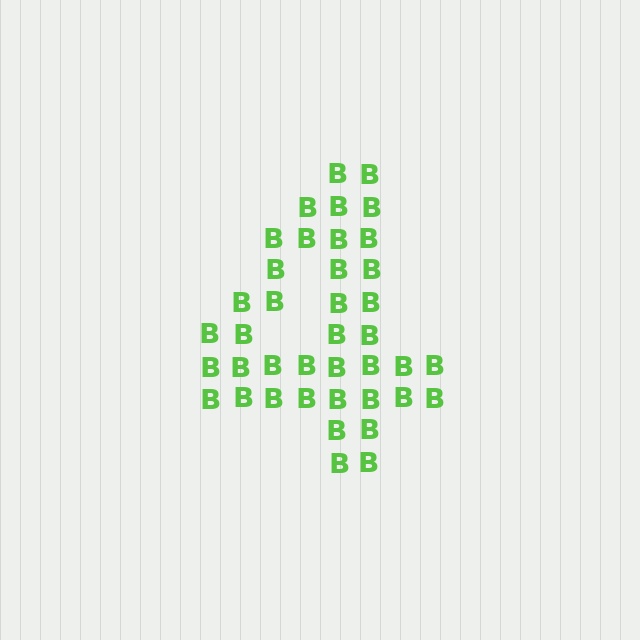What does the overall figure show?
The overall figure shows the digit 4.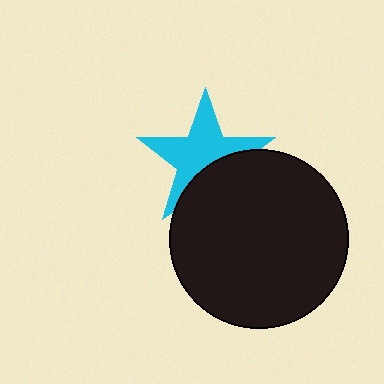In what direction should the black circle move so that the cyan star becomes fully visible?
The black circle should move down. That is the shortest direction to clear the overlap and leave the cyan star fully visible.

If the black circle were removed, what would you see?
You would see the complete cyan star.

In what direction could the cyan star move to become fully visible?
The cyan star could move up. That would shift it out from behind the black circle entirely.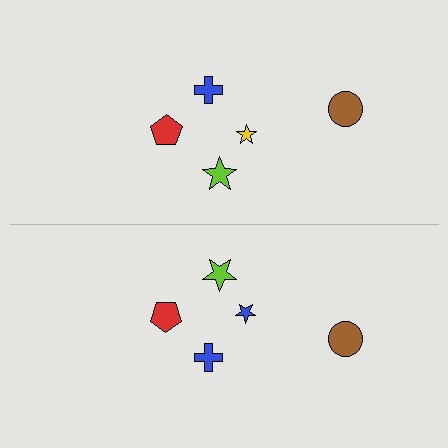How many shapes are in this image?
There are 10 shapes in this image.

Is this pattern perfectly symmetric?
No, the pattern is not perfectly symmetric. The blue star on the bottom side breaks the symmetry — its mirror counterpart is yellow.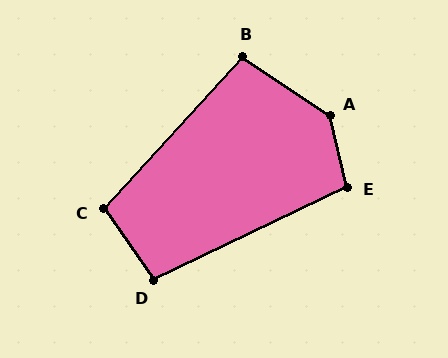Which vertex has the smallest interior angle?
B, at approximately 98 degrees.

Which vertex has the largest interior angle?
A, at approximately 137 degrees.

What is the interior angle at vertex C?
Approximately 103 degrees (obtuse).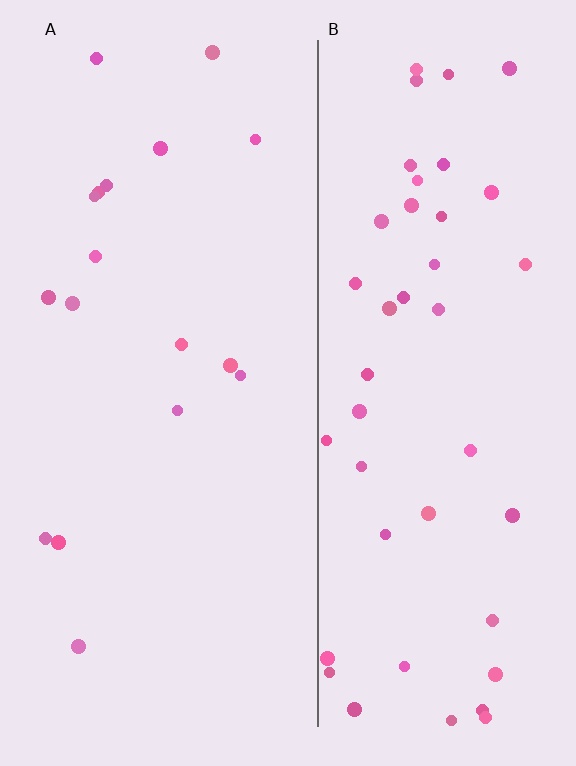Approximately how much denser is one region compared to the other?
Approximately 2.6× — region B over region A.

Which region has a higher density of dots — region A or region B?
B (the right).